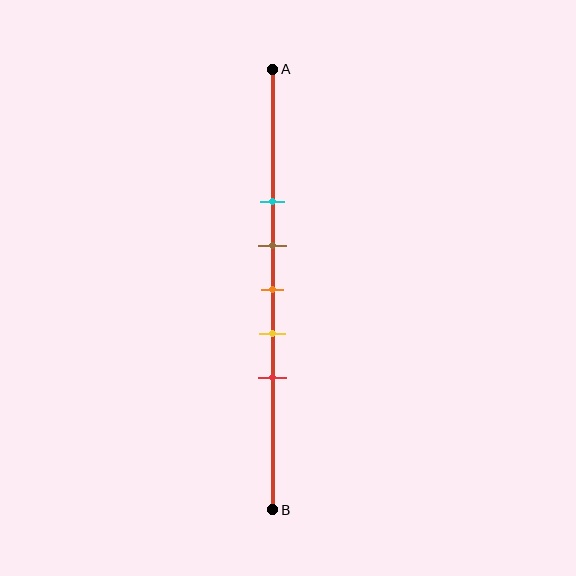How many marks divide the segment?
There are 5 marks dividing the segment.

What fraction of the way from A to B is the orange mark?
The orange mark is approximately 50% (0.5) of the way from A to B.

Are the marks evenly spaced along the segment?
Yes, the marks are approximately evenly spaced.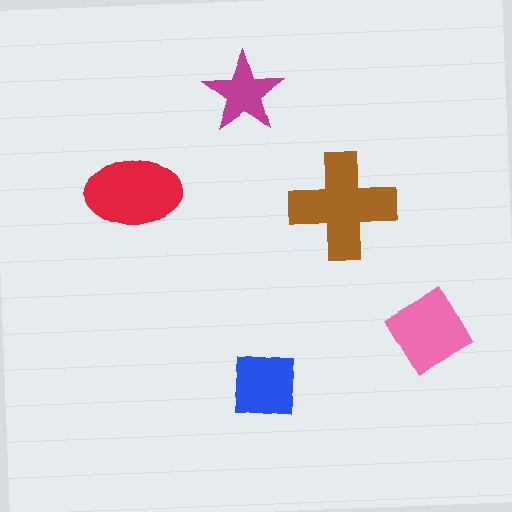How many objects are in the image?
There are 5 objects in the image.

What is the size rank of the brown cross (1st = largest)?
1st.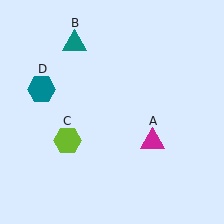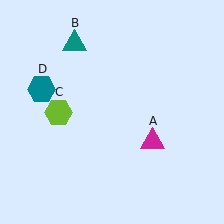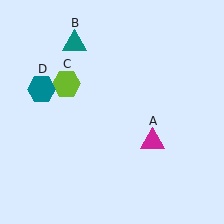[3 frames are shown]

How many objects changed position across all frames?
1 object changed position: lime hexagon (object C).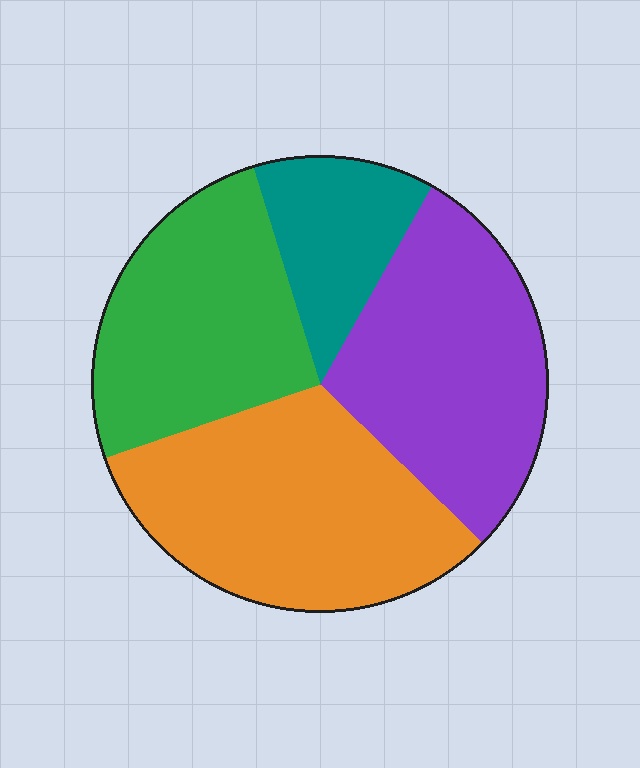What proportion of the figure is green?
Green takes up about one quarter (1/4) of the figure.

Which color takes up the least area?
Teal, at roughly 15%.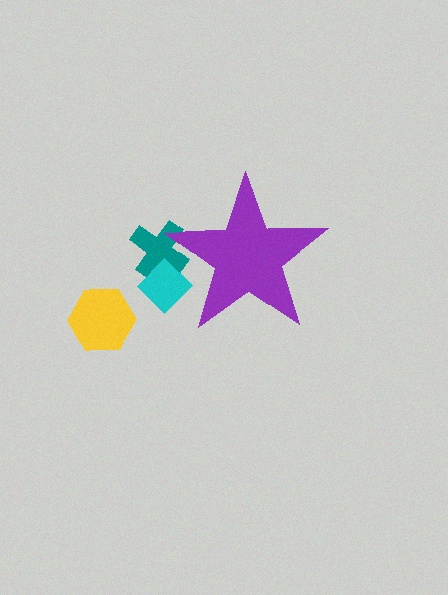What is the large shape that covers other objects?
A purple star.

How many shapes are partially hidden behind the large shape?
2 shapes are partially hidden.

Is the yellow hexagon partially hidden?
No, the yellow hexagon is fully visible.